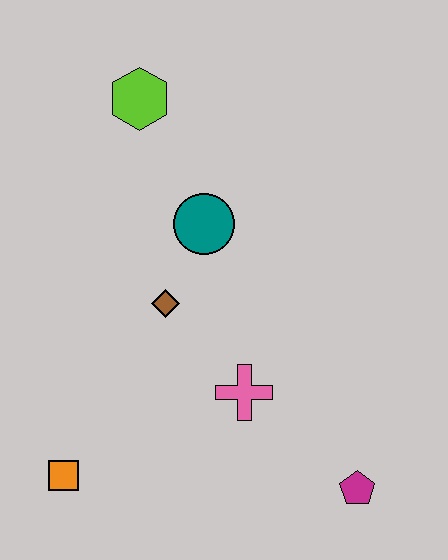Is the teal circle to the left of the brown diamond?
No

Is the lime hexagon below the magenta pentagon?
No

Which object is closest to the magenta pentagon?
The pink cross is closest to the magenta pentagon.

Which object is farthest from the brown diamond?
The magenta pentagon is farthest from the brown diamond.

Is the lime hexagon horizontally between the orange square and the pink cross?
Yes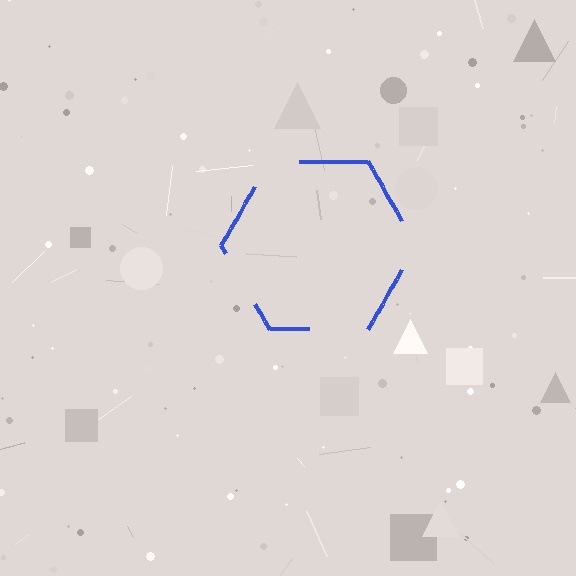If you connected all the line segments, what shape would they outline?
They would outline a hexagon.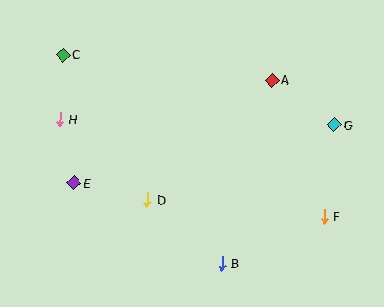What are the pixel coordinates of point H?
Point H is at (60, 119).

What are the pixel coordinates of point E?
Point E is at (74, 183).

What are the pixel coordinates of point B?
Point B is at (222, 263).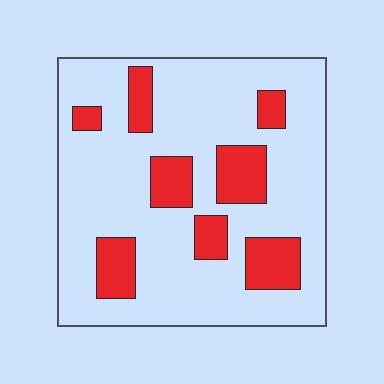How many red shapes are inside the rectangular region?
8.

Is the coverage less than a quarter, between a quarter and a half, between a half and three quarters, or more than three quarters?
Less than a quarter.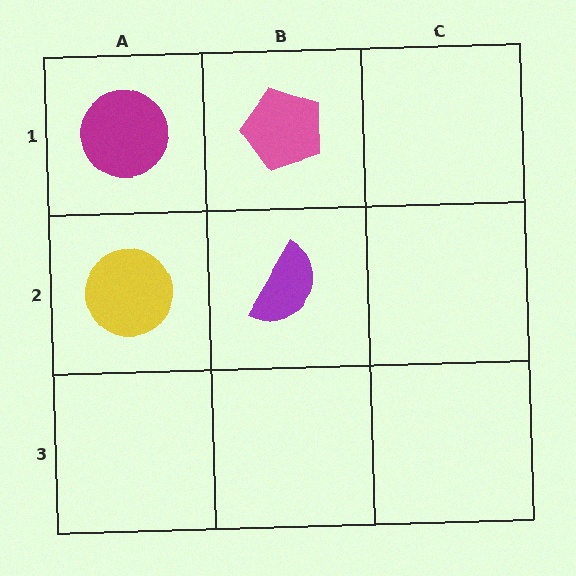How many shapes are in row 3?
0 shapes.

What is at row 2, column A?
A yellow circle.